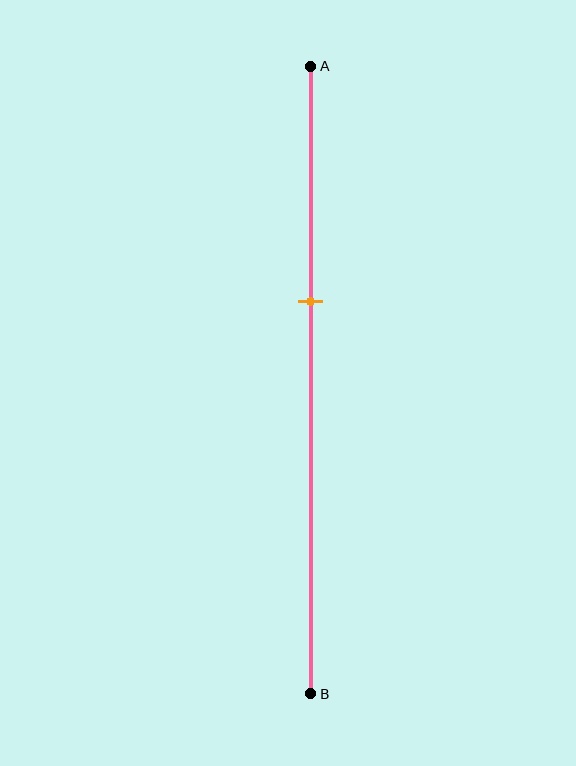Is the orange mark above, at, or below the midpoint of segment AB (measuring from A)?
The orange mark is above the midpoint of segment AB.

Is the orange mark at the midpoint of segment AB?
No, the mark is at about 40% from A, not at the 50% midpoint.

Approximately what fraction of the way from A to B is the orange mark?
The orange mark is approximately 40% of the way from A to B.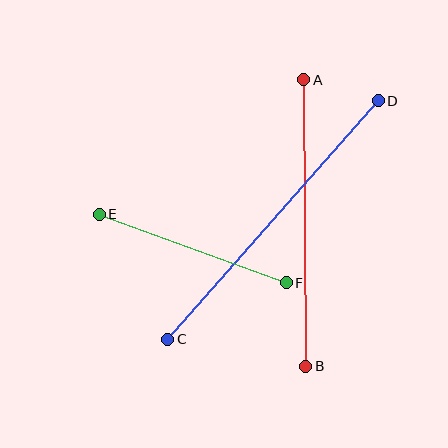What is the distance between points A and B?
The distance is approximately 286 pixels.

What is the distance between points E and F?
The distance is approximately 199 pixels.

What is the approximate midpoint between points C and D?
The midpoint is at approximately (273, 220) pixels.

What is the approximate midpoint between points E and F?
The midpoint is at approximately (193, 249) pixels.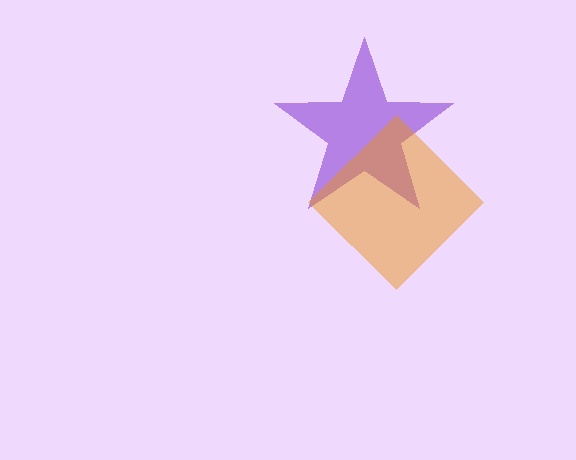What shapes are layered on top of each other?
The layered shapes are: a purple star, an orange diamond.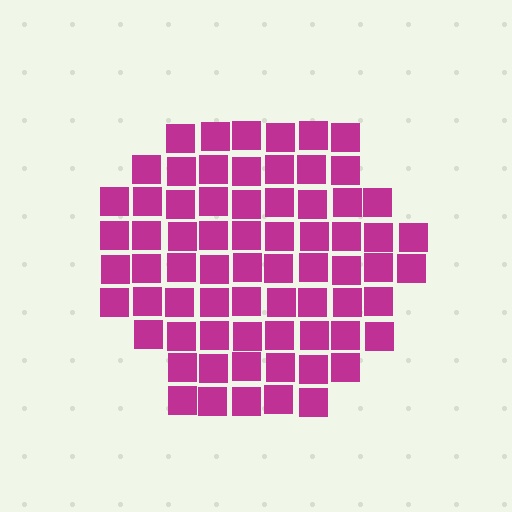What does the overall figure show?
The overall figure shows a hexagon.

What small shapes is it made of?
It is made of small squares.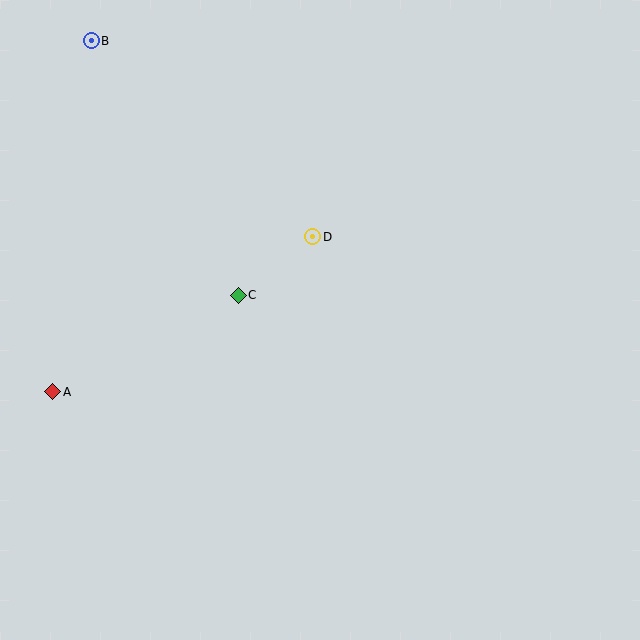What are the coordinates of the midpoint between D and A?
The midpoint between D and A is at (183, 314).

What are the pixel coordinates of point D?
Point D is at (313, 237).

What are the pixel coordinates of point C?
Point C is at (238, 295).